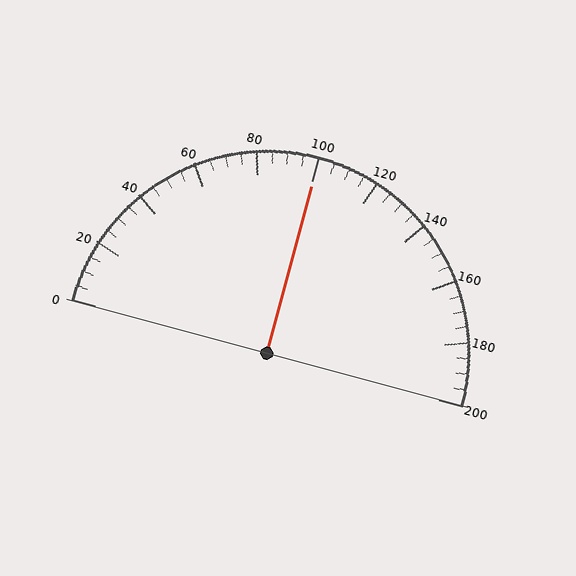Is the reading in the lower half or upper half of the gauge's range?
The reading is in the upper half of the range (0 to 200).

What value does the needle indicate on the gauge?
The needle indicates approximately 100.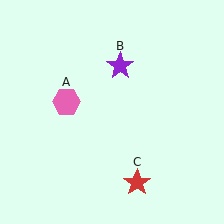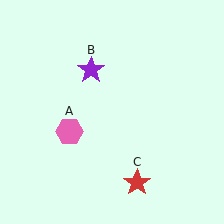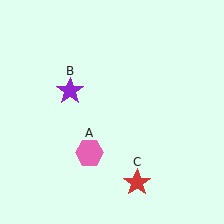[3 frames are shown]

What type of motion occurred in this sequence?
The pink hexagon (object A), purple star (object B) rotated counterclockwise around the center of the scene.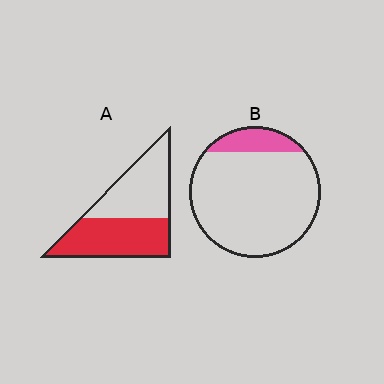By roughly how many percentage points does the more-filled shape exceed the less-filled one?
By roughly 35 percentage points (A over B).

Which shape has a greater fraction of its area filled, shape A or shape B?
Shape A.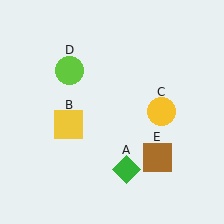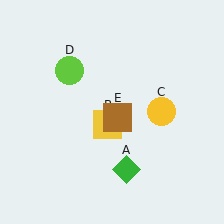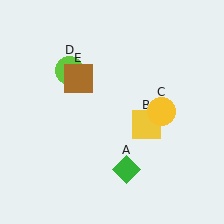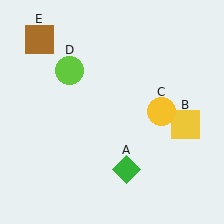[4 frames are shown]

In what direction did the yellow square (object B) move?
The yellow square (object B) moved right.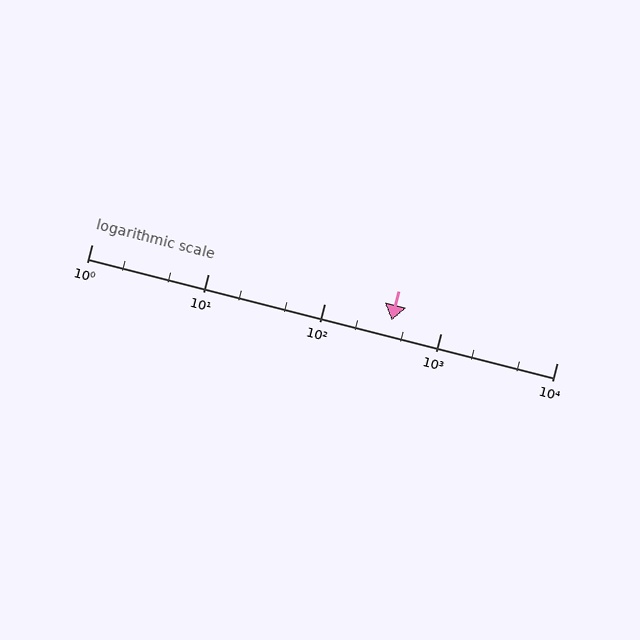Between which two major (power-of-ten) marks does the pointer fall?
The pointer is between 100 and 1000.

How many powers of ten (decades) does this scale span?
The scale spans 4 decades, from 1 to 10000.